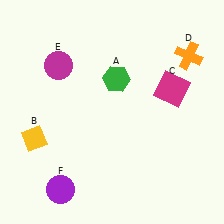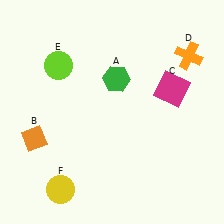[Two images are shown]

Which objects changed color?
B changed from yellow to orange. E changed from magenta to lime. F changed from purple to yellow.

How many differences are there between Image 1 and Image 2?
There are 3 differences between the two images.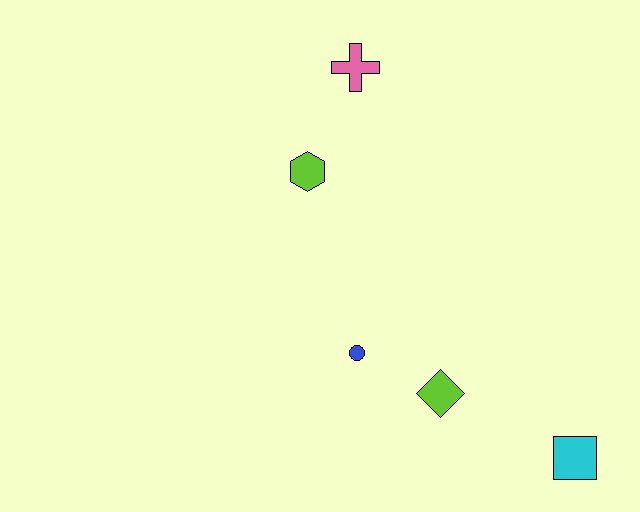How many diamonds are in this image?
There is 1 diamond.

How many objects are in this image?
There are 5 objects.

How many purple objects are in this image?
There are no purple objects.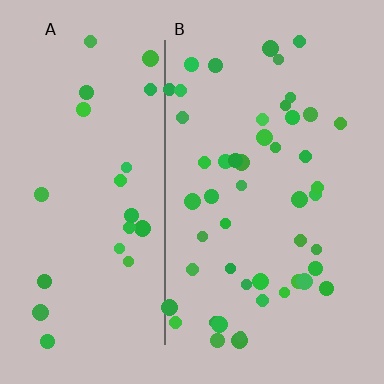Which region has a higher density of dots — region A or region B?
B (the right).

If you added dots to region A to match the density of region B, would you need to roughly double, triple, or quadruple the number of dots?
Approximately double.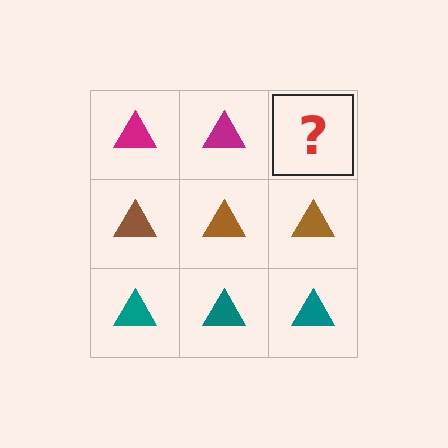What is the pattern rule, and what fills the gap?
The rule is that each row has a consistent color. The gap should be filled with a magenta triangle.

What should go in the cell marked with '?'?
The missing cell should contain a magenta triangle.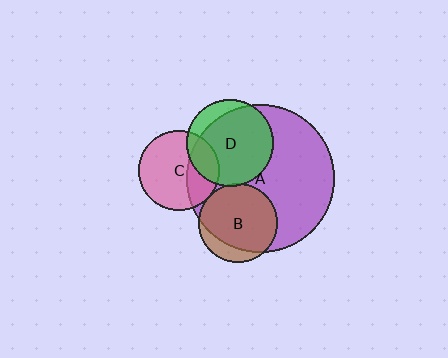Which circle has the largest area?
Circle A (purple).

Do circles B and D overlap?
Yes.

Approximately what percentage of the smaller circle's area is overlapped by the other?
Approximately 5%.